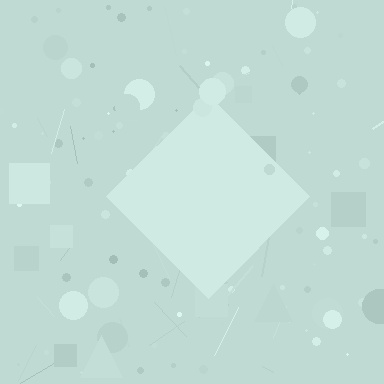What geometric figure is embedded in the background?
A diamond is embedded in the background.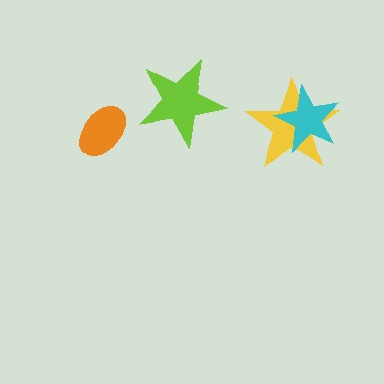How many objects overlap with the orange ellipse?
0 objects overlap with the orange ellipse.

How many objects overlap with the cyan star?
1 object overlaps with the cyan star.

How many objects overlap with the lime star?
0 objects overlap with the lime star.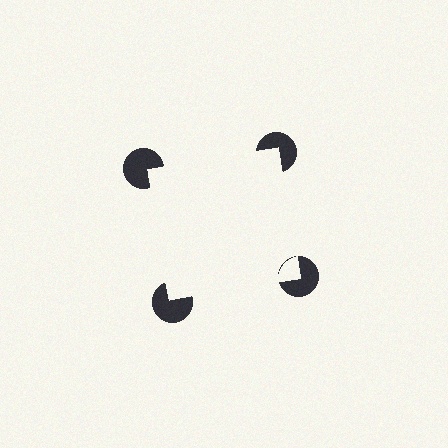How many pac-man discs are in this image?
There are 4 — one at each vertex of the illusory square.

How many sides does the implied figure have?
4 sides.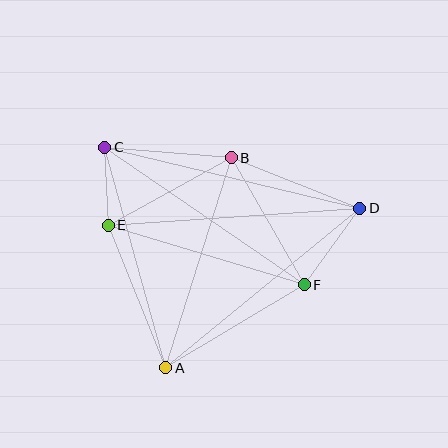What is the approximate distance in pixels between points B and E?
The distance between B and E is approximately 140 pixels.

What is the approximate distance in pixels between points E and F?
The distance between E and F is approximately 205 pixels.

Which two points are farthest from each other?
Points C and D are farthest from each other.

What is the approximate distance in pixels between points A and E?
The distance between A and E is approximately 154 pixels.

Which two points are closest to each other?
Points C and E are closest to each other.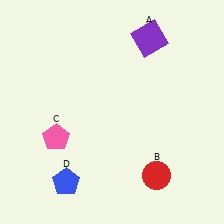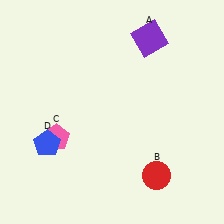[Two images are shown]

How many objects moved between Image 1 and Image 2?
1 object moved between the two images.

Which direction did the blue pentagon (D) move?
The blue pentagon (D) moved up.